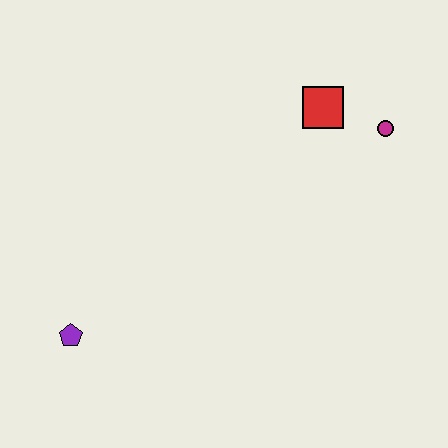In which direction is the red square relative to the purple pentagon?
The red square is to the right of the purple pentagon.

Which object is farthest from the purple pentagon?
The magenta circle is farthest from the purple pentagon.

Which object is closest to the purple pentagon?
The red square is closest to the purple pentagon.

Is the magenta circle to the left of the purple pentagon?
No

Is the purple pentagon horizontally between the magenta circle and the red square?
No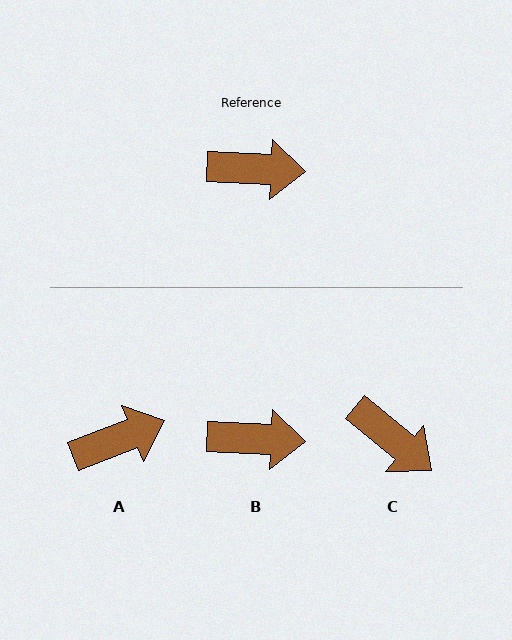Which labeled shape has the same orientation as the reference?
B.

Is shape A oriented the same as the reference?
No, it is off by about 24 degrees.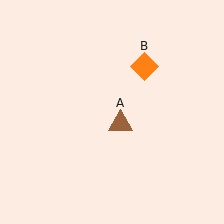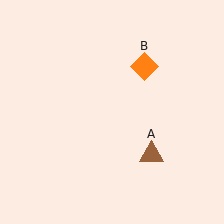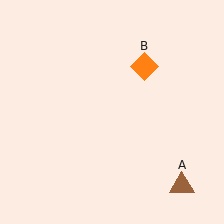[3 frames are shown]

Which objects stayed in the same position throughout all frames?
Orange diamond (object B) remained stationary.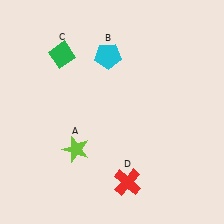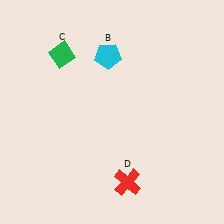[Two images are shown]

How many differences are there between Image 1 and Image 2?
There is 1 difference between the two images.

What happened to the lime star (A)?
The lime star (A) was removed in Image 2. It was in the bottom-left area of Image 1.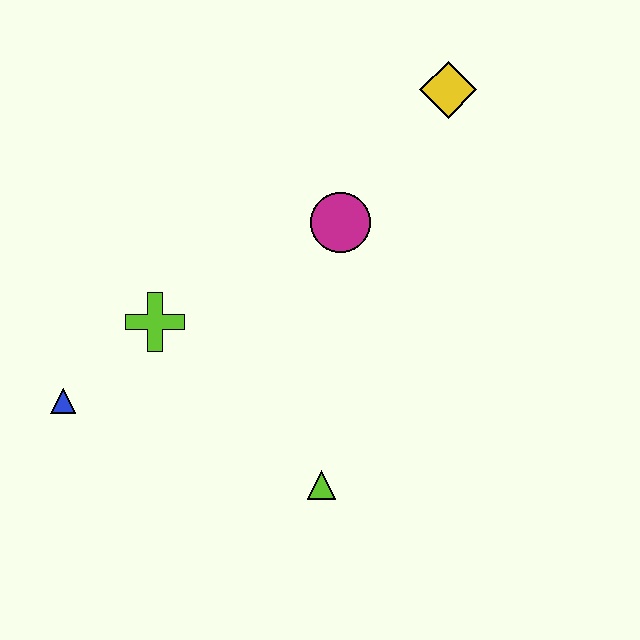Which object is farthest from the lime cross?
The yellow diamond is farthest from the lime cross.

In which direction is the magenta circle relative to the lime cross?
The magenta circle is to the right of the lime cross.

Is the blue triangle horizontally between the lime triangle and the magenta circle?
No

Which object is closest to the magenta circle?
The yellow diamond is closest to the magenta circle.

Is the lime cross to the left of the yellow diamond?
Yes